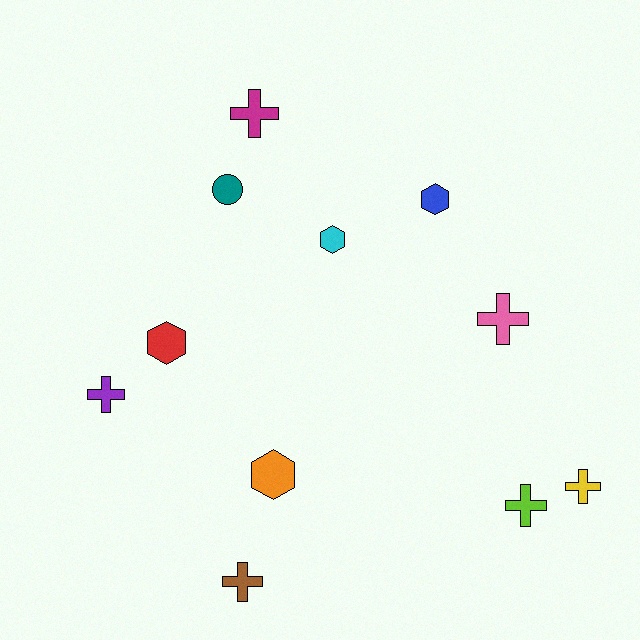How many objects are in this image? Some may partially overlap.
There are 11 objects.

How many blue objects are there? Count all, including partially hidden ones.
There is 1 blue object.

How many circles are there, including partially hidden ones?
There is 1 circle.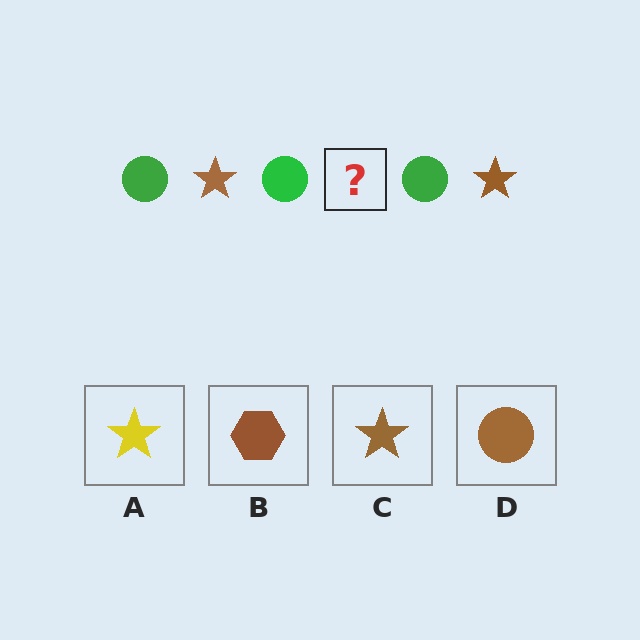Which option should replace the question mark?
Option C.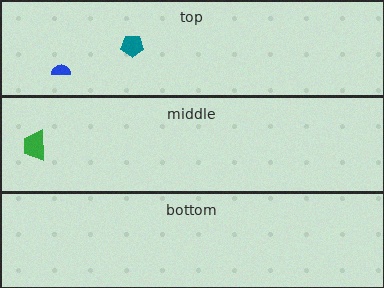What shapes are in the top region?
The blue semicircle, the teal pentagon.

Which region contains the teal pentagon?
The top region.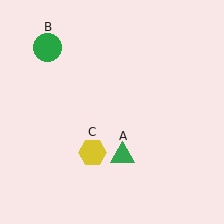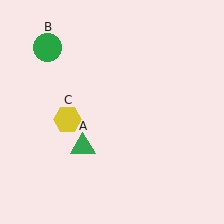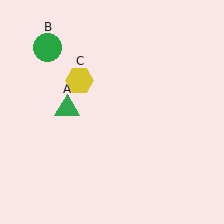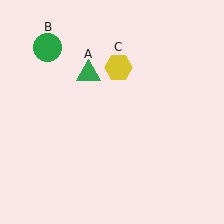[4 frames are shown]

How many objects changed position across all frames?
2 objects changed position: green triangle (object A), yellow hexagon (object C).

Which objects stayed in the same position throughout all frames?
Green circle (object B) remained stationary.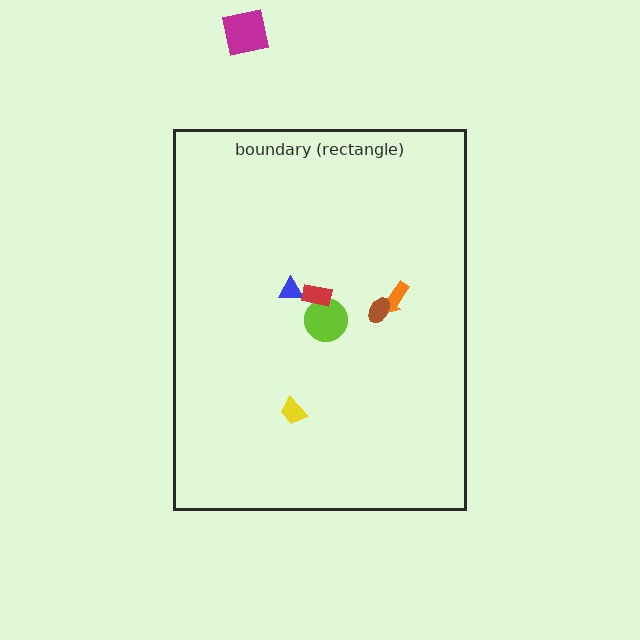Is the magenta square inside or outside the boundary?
Outside.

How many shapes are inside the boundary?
6 inside, 1 outside.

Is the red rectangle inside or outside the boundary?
Inside.